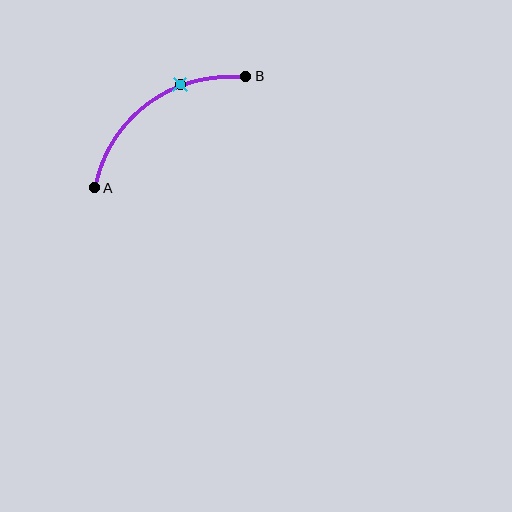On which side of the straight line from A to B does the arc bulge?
The arc bulges above and to the left of the straight line connecting A and B.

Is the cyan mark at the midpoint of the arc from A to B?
No. The cyan mark lies on the arc but is closer to endpoint B. The arc midpoint would be at the point on the curve equidistant along the arc from both A and B.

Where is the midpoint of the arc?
The arc midpoint is the point on the curve farthest from the straight line joining A and B. It sits above and to the left of that line.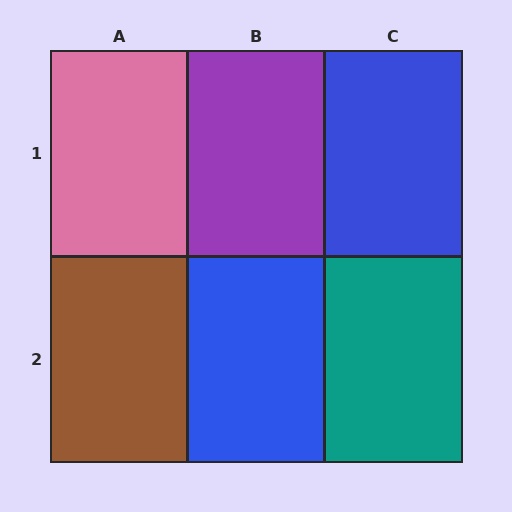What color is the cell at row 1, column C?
Blue.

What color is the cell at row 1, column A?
Pink.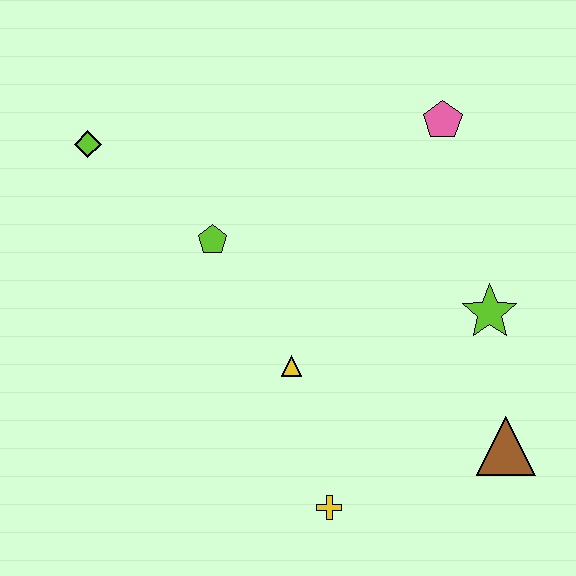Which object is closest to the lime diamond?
The lime pentagon is closest to the lime diamond.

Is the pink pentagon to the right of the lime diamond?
Yes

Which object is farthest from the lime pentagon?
The brown triangle is farthest from the lime pentagon.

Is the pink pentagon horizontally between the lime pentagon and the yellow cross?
No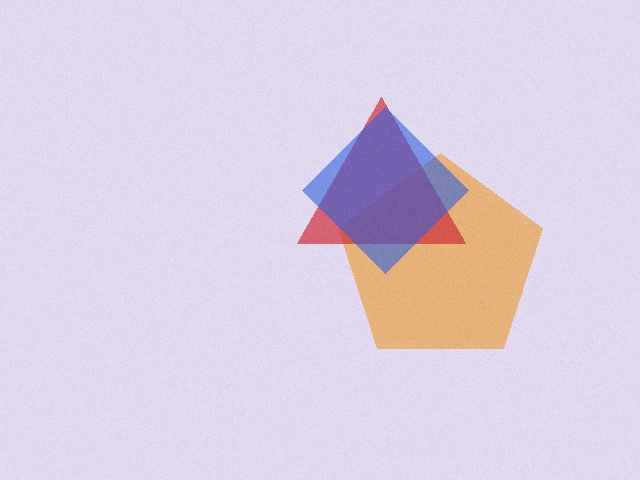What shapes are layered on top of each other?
The layered shapes are: an orange pentagon, a red triangle, a blue diamond.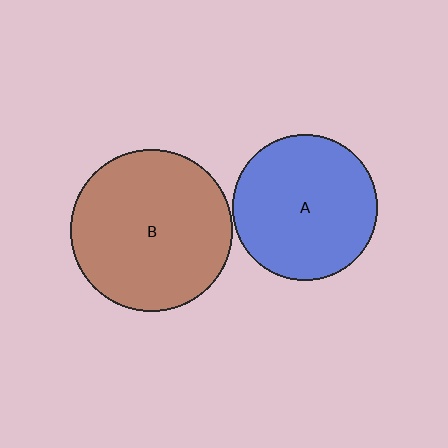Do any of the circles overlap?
No, none of the circles overlap.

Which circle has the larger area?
Circle B (brown).